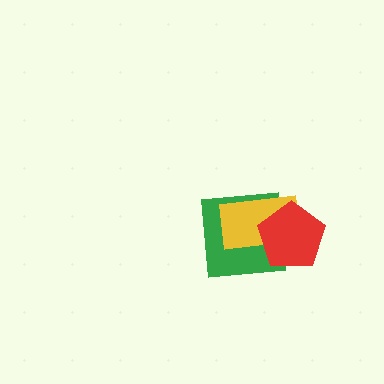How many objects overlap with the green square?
2 objects overlap with the green square.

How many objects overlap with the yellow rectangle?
2 objects overlap with the yellow rectangle.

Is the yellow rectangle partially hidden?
Yes, it is partially covered by another shape.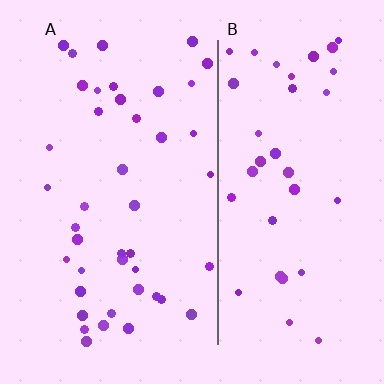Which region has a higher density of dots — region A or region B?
A (the left).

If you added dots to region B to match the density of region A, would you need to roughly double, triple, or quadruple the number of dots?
Approximately double.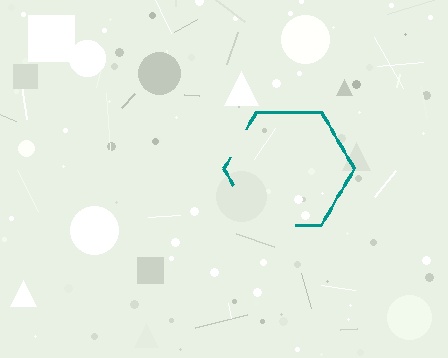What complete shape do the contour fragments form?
The contour fragments form a hexagon.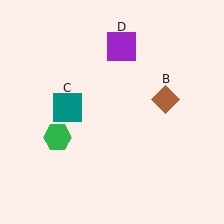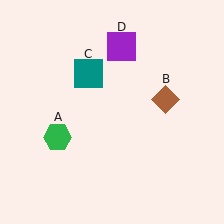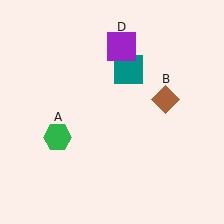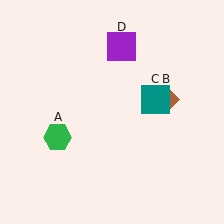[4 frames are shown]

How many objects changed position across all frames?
1 object changed position: teal square (object C).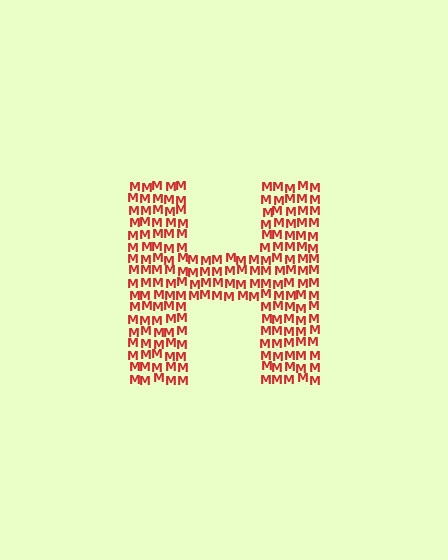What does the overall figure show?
The overall figure shows the letter H.